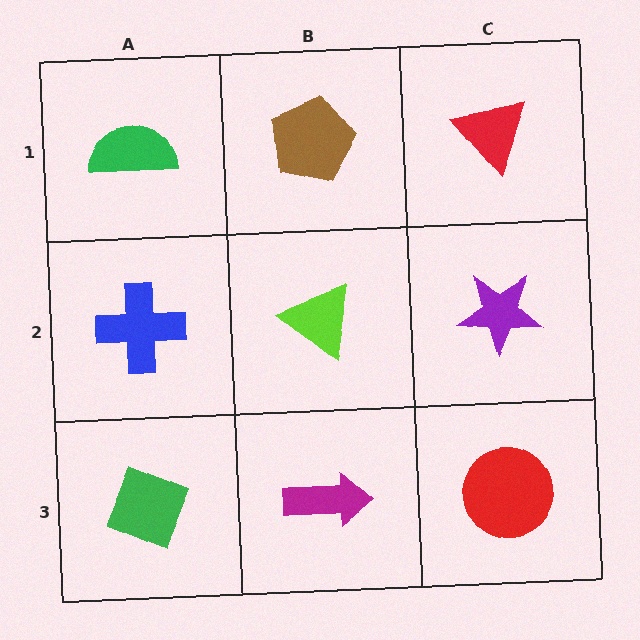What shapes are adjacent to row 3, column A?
A blue cross (row 2, column A), a magenta arrow (row 3, column B).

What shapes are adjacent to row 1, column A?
A blue cross (row 2, column A), a brown pentagon (row 1, column B).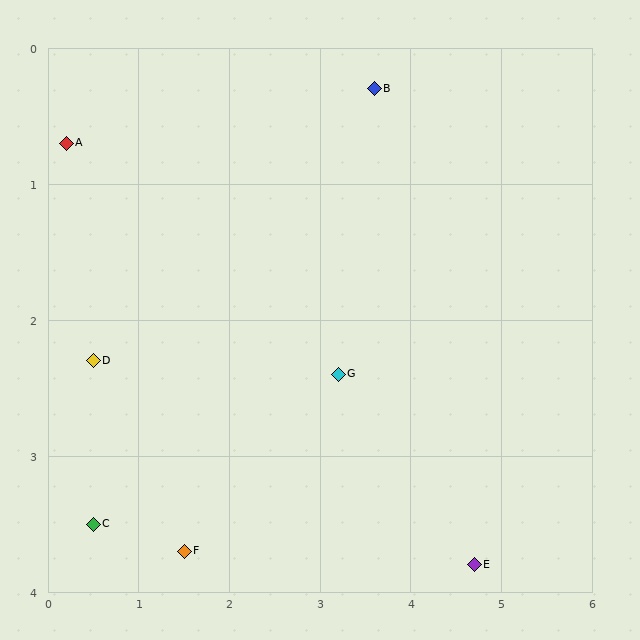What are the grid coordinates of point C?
Point C is at approximately (0.5, 3.5).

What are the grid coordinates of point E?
Point E is at approximately (4.7, 3.8).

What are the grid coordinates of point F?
Point F is at approximately (1.5, 3.7).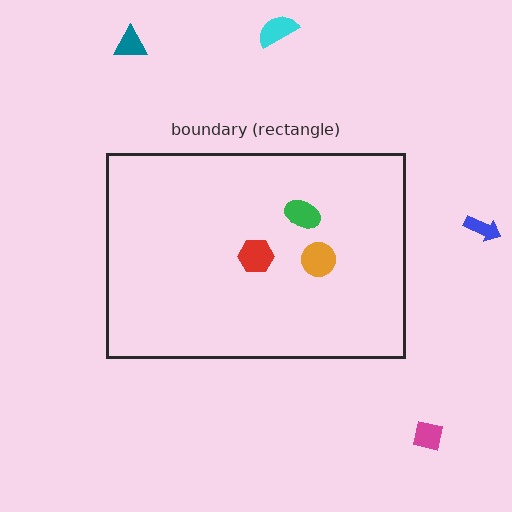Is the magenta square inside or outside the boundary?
Outside.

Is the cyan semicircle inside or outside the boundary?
Outside.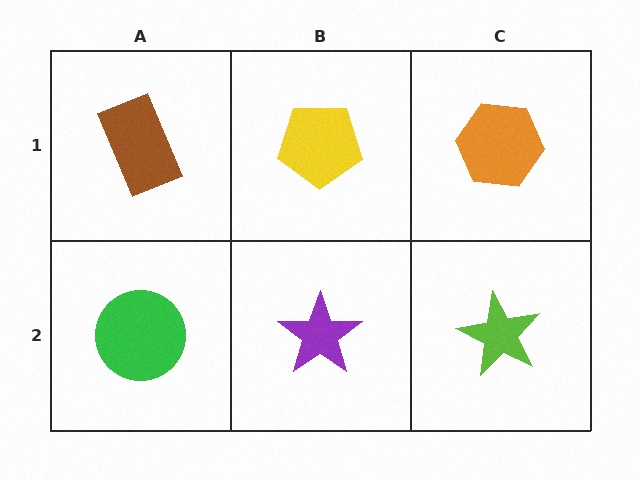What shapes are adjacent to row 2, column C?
An orange hexagon (row 1, column C), a purple star (row 2, column B).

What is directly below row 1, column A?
A green circle.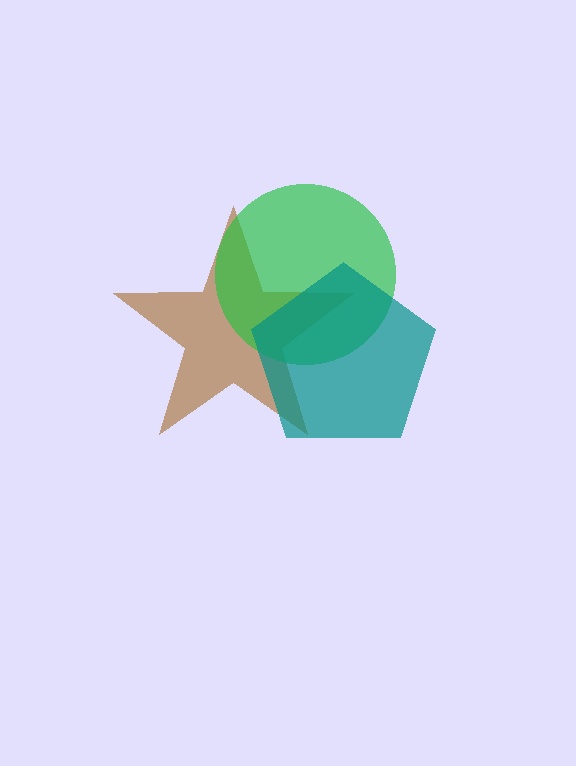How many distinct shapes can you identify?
There are 3 distinct shapes: a brown star, a green circle, a teal pentagon.